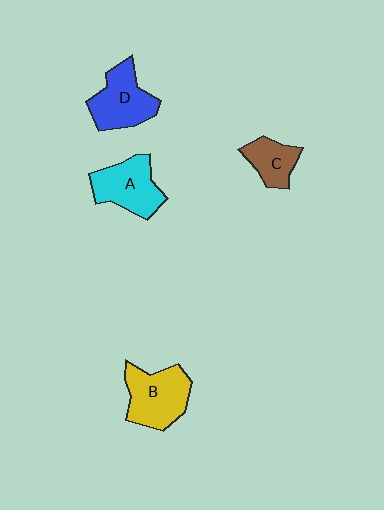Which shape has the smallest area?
Shape C (brown).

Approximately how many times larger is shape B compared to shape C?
Approximately 1.7 times.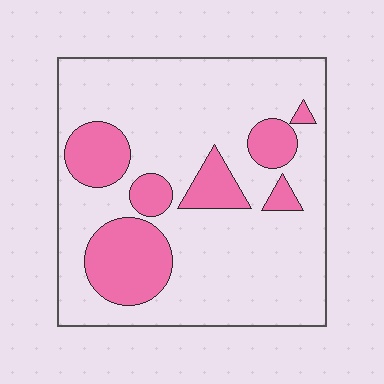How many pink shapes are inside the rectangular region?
7.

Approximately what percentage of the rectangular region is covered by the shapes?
Approximately 25%.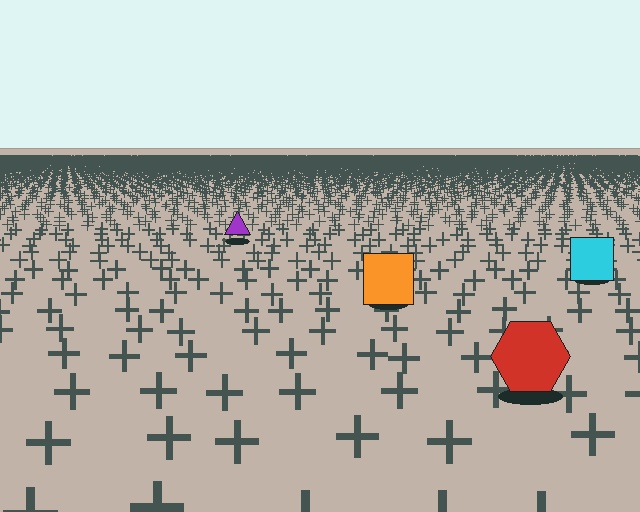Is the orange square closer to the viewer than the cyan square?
Yes. The orange square is closer — you can tell from the texture gradient: the ground texture is coarser near it.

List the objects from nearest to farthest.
From nearest to farthest: the red hexagon, the orange square, the cyan square, the purple triangle.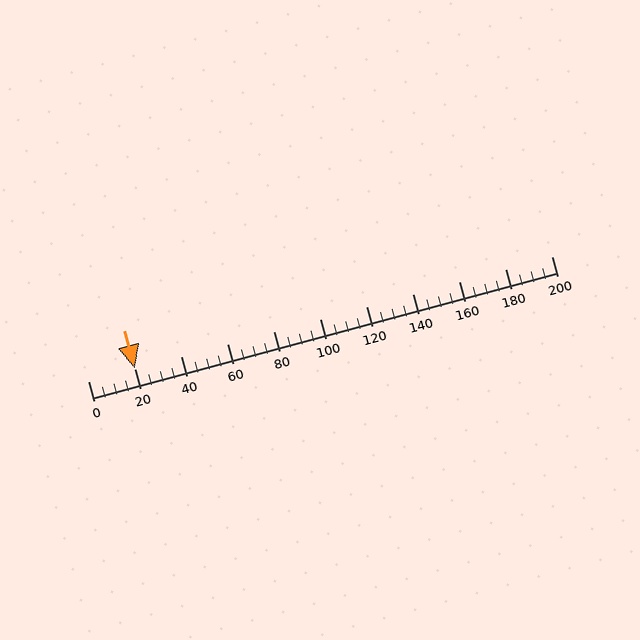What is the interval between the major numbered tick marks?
The major tick marks are spaced 20 units apart.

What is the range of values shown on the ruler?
The ruler shows values from 0 to 200.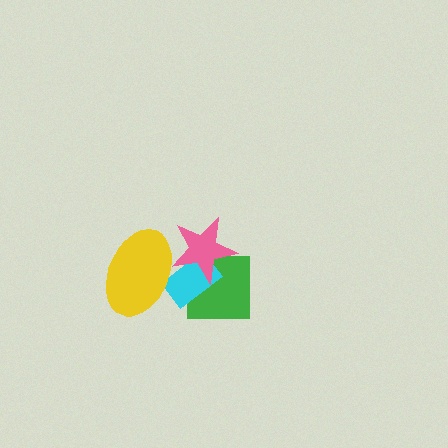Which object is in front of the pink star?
The yellow ellipse is in front of the pink star.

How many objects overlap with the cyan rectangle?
3 objects overlap with the cyan rectangle.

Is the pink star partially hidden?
Yes, it is partially covered by another shape.